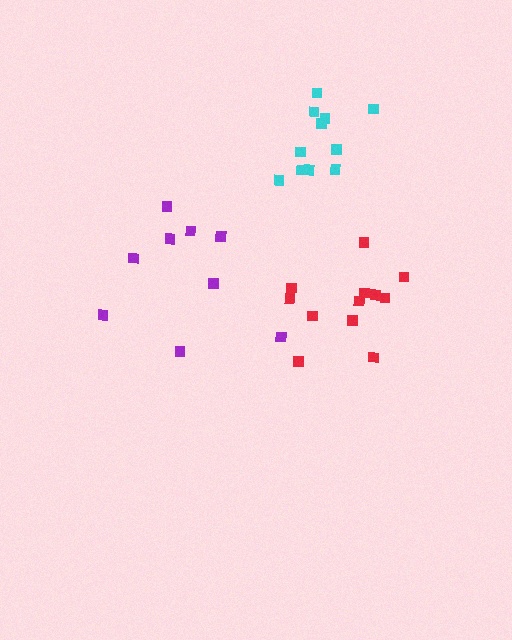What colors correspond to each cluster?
The clusters are colored: red, cyan, purple.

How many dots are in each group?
Group 1: 12 dots, Group 2: 11 dots, Group 3: 10 dots (33 total).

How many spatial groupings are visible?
There are 3 spatial groupings.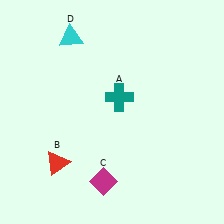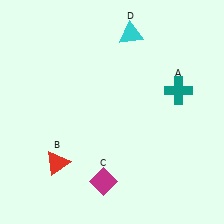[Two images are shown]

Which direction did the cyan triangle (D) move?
The cyan triangle (D) moved right.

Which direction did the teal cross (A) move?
The teal cross (A) moved right.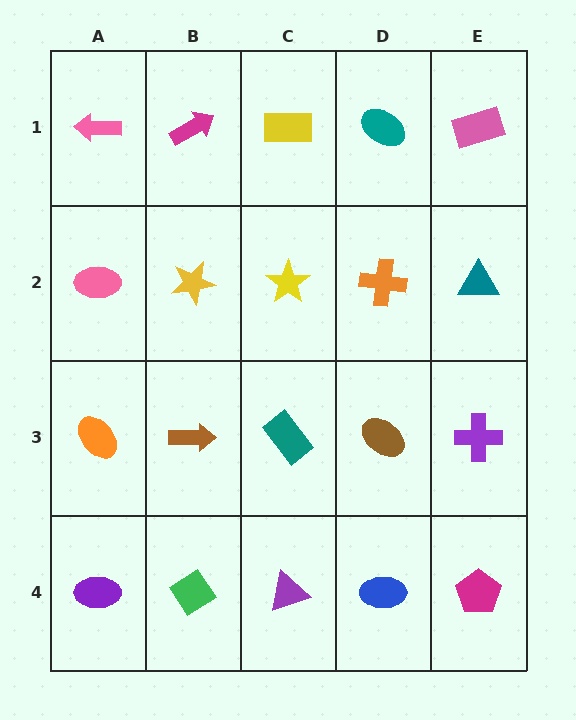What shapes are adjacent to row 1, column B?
A yellow star (row 2, column B), a pink arrow (row 1, column A), a yellow rectangle (row 1, column C).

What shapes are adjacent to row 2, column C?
A yellow rectangle (row 1, column C), a teal rectangle (row 3, column C), a yellow star (row 2, column B), an orange cross (row 2, column D).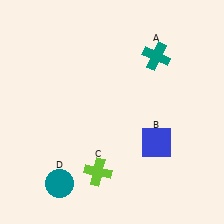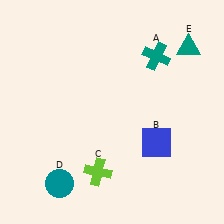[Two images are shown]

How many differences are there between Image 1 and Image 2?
There is 1 difference between the two images.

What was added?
A teal triangle (E) was added in Image 2.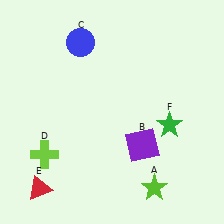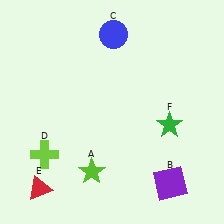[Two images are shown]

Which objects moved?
The objects that moved are: the lime star (A), the purple square (B), the blue circle (C).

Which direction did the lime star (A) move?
The lime star (A) moved left.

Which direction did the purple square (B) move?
The purple square (B) moved down.